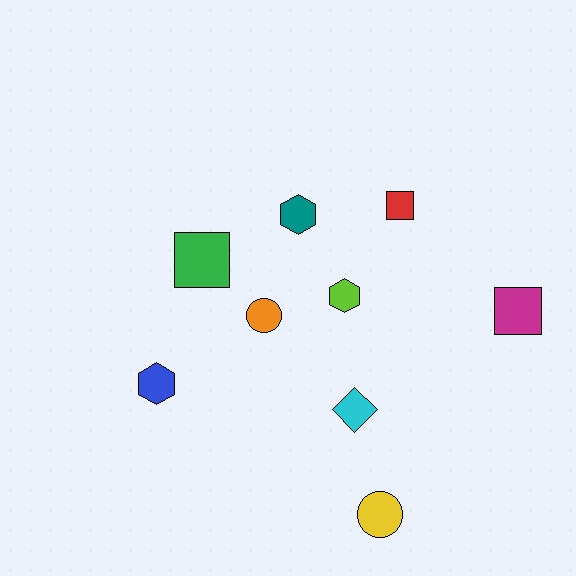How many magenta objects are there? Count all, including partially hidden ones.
There is 1 magenta object.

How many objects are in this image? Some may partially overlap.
There are 9 objects.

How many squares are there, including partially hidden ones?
There are 3 squares.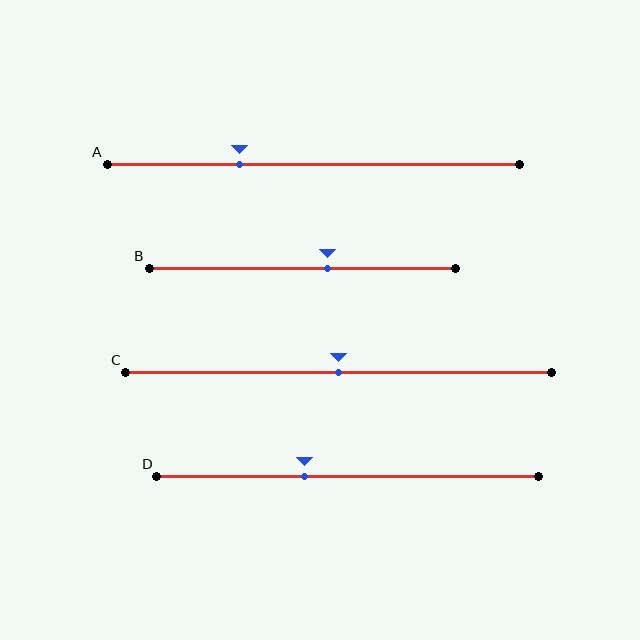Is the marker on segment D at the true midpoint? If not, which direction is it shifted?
No, the marker on segment D is shifted to the left by about 11% of the segment length.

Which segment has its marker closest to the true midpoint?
Segment C has its marker closest to the true midpoint.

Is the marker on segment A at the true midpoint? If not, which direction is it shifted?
No, the marker on segment A is shifted to the left by about 18% of the segment length.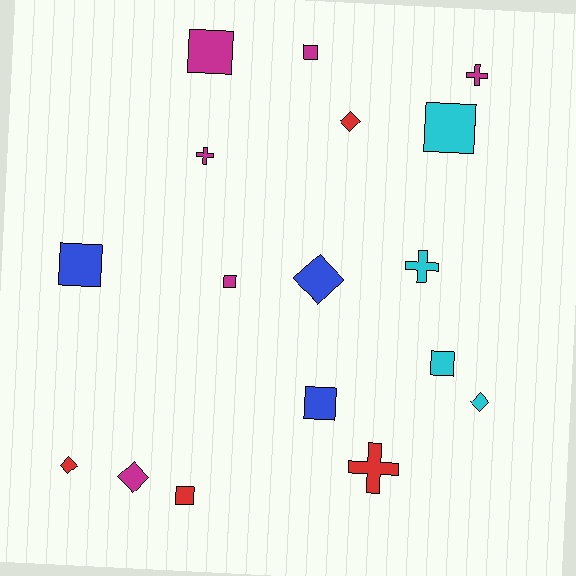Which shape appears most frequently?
Square, with 8 objects.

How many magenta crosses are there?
There are 2 magenta crosses.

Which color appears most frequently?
Magenta, with 6 objects.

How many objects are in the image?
There are 17 objects.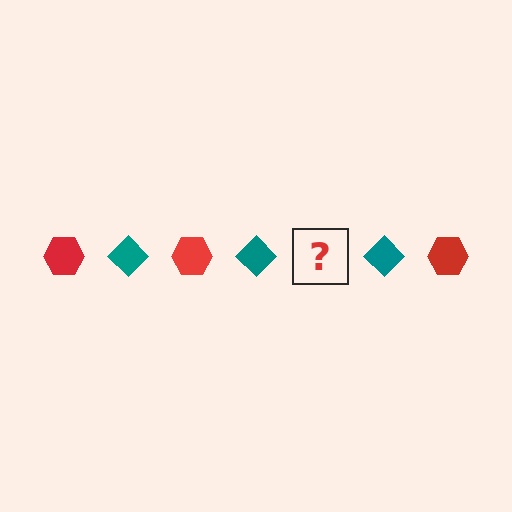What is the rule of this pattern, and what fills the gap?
The rule is that the pattern alternates between red hexagon and teal diamond. The gap should be filled with a red hexagon.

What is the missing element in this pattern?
The missing element is a red hexagon.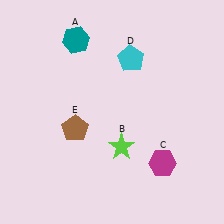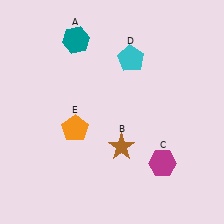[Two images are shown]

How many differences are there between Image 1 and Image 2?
There are 2 differences between the two images.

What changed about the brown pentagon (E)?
In Image 1, E is brown. In Image 2, it changed to orange.